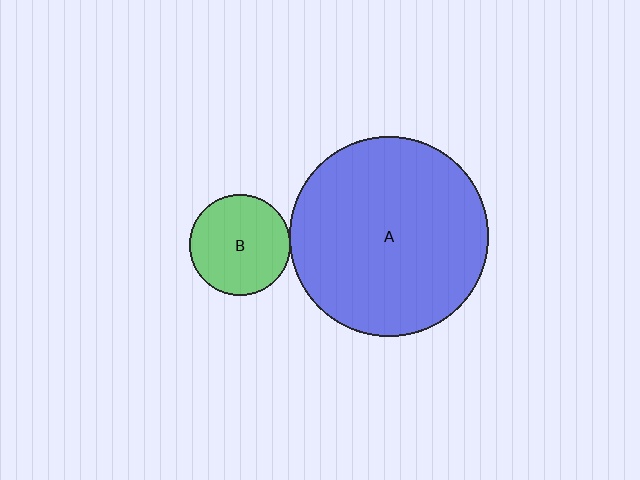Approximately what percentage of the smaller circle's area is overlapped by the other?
Approximately 5%.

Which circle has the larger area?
Circle A (blue).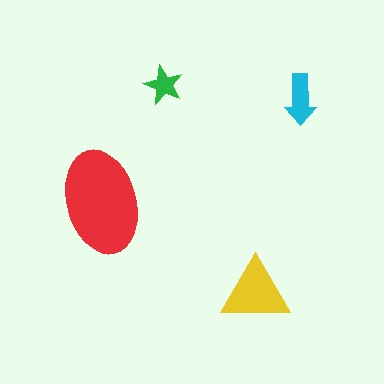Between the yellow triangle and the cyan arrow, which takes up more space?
The yellow triangle.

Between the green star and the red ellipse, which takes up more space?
The red ellipse.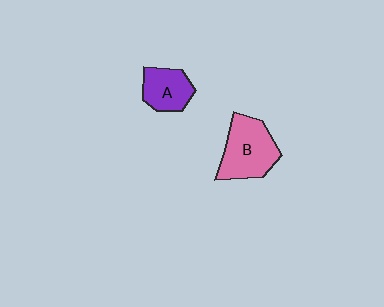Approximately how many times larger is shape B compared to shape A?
Approximately 1.5 times.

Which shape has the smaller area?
Shape A (purple).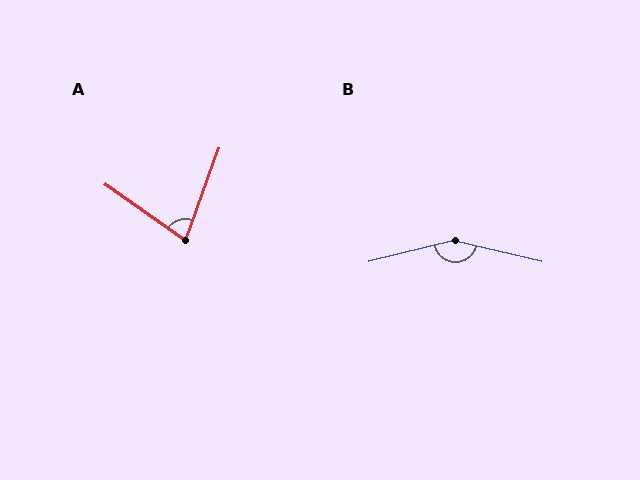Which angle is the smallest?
A, at approximately 75 degrees.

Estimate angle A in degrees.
Approximately 75 degrees.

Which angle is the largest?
B, at approximately 153 degrees.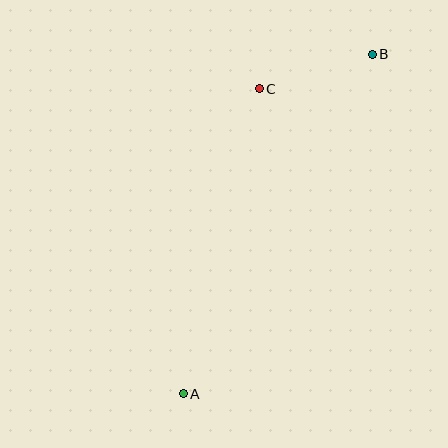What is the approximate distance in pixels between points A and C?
The distance between A and C is approximately 314 pixels.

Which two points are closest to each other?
Points B and C are closest to each other.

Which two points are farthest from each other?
Points A and B are farthest from each other.